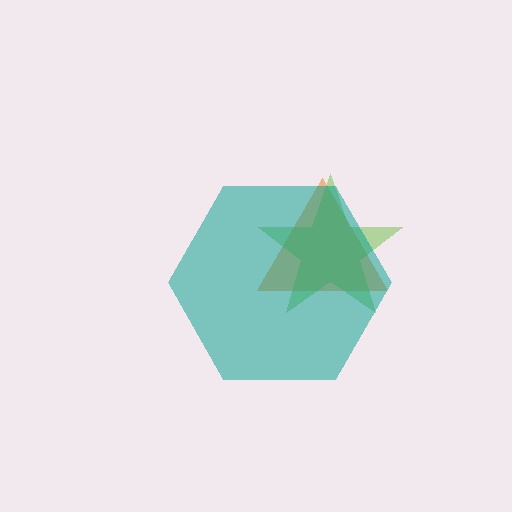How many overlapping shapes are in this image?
There are 3 overlapping shapes in the image.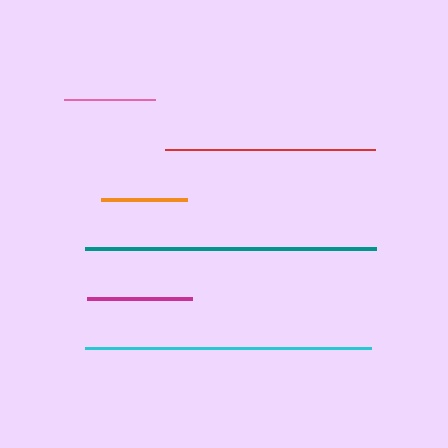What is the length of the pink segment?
The pink segment is approximately 90 pixels long.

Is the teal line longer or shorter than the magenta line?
The teal line is longer than the magenta line.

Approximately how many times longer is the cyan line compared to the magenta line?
The cyan line is approximately 2.7 times the length of the magenta line.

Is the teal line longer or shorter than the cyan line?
The teal line is longer than the cyan line.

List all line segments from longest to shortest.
From longest to shortest: teal, cyan, red, magenta, pink, orange.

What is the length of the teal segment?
The teal segment is approximately 290 pixels long.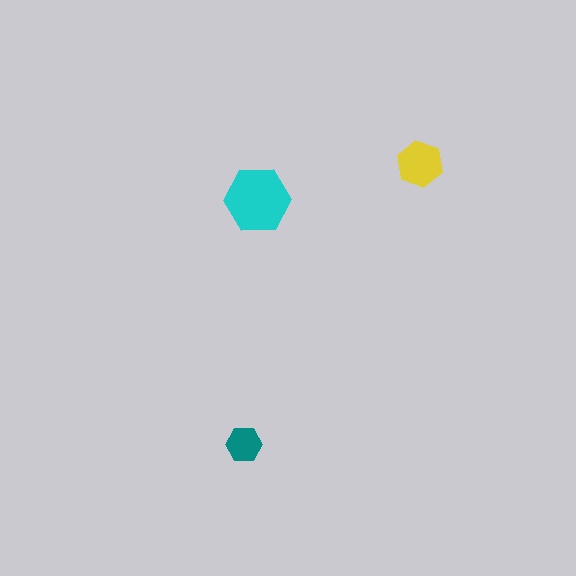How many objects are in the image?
There are 3 objects in the image.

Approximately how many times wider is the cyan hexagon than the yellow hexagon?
About 1.5 times wider.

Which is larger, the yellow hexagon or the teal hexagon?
The yellow one.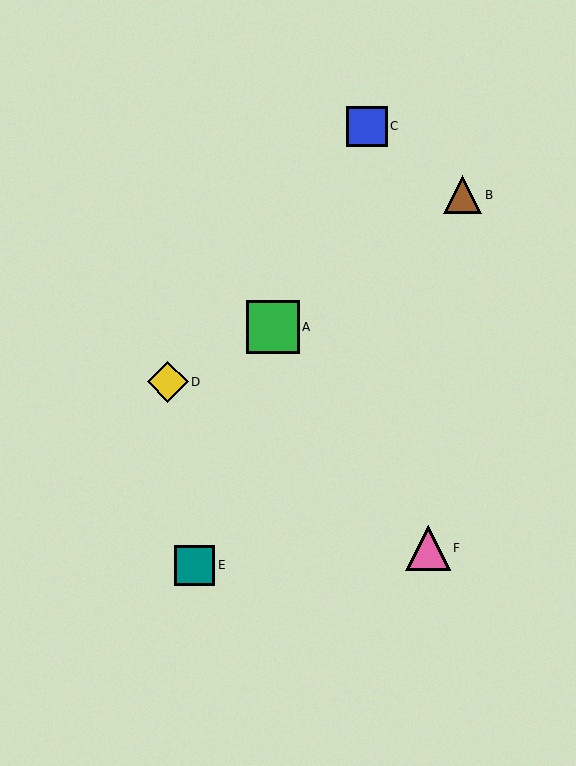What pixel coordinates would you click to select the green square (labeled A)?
Click at (273, 327) to select the green square A.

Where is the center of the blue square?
The center of the blue square is at (367, 126).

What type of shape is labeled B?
Shape B is a brown triangle.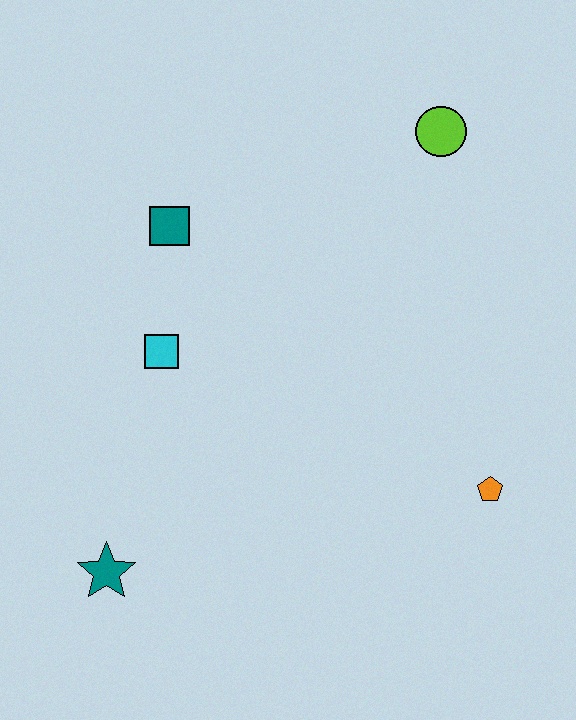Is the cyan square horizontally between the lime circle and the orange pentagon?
No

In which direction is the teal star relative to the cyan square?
The teal star is below the cyan square.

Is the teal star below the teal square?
Yes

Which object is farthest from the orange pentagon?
The teal square is farthest from the orange pentagon.